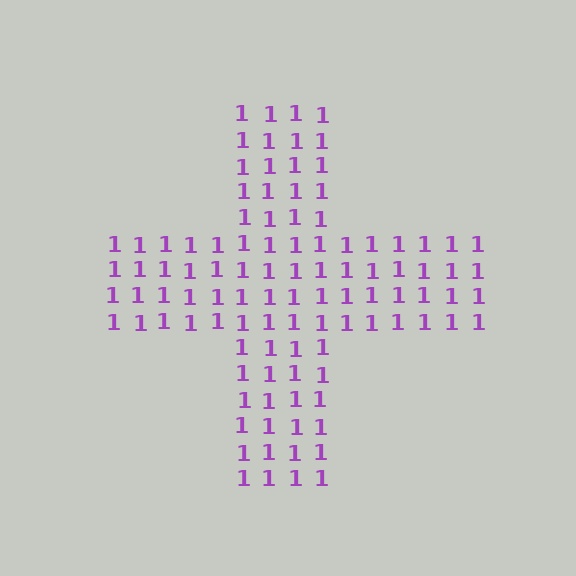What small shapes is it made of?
It is made of small digit 1's.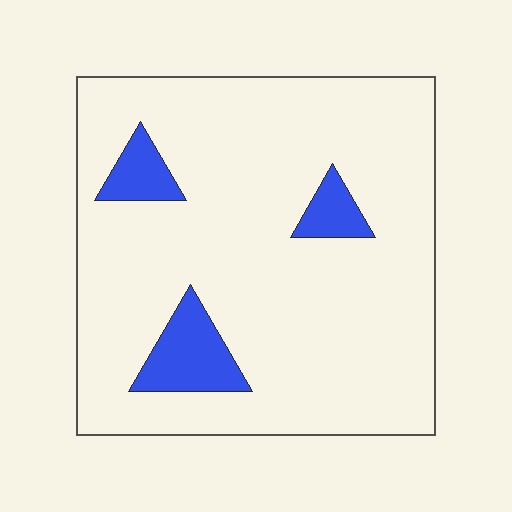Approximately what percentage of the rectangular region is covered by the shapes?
Approximately 10%.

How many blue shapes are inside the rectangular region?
3.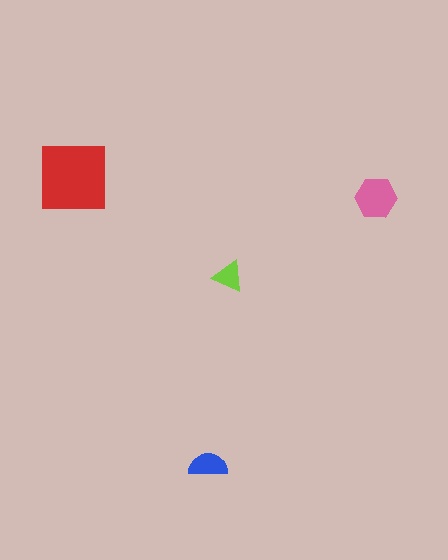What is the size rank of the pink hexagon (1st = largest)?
2nd.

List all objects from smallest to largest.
The lime triangle, the blue semicircle, the pink hexagon, the red square.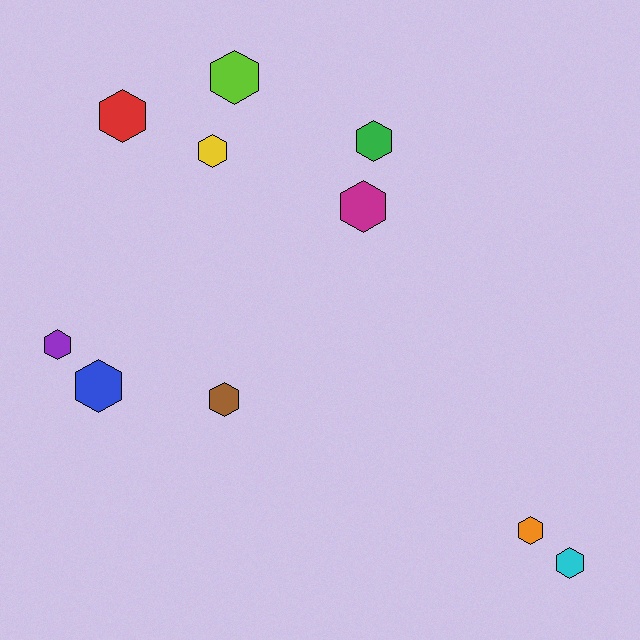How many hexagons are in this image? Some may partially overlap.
There are 10 hexagons.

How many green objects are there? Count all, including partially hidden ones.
There is 1 green object.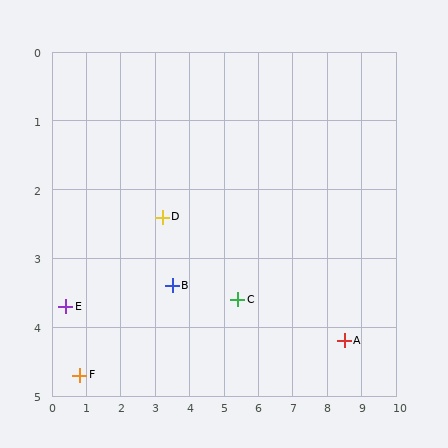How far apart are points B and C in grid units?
Points B and C are about 1.9 grid units apart.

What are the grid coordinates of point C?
Point C is at approximately (5.4, 3.6).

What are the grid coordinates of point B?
Point B is at approximately (3.5, 3.4).